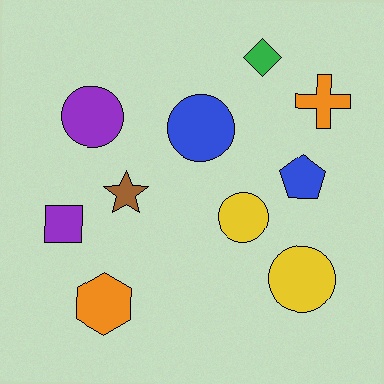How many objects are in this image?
There are 10 objects.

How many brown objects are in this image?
There is 1 brown object.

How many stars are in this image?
There is 1 star.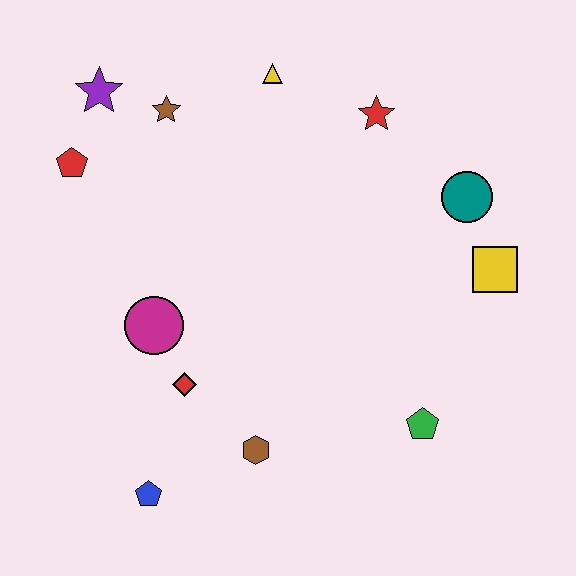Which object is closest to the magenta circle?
The red diamond is closest to the magenta circle.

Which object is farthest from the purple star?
The green pentagon is farthest from the purple star.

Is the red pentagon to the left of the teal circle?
Yes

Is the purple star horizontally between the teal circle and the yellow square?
No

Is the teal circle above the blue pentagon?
Yes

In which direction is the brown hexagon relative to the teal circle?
The brown hexagon is below the teal circle.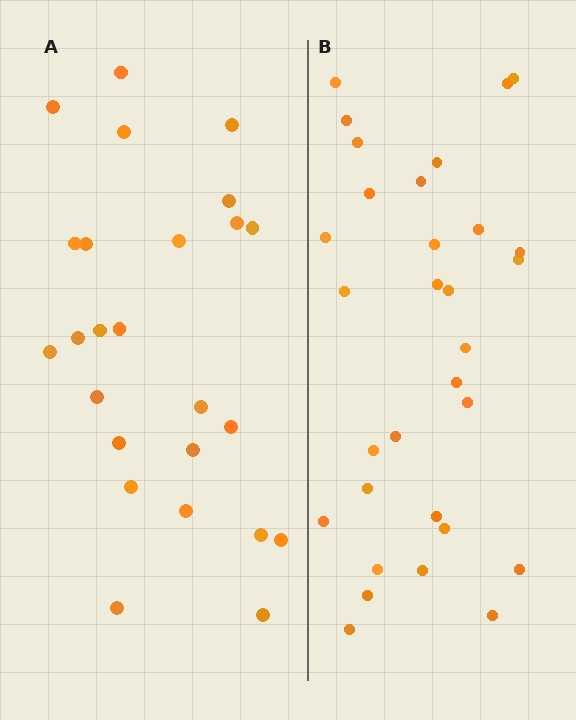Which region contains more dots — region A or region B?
Region B (the right region) has more dots.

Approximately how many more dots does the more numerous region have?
Region B has about 6 more dots than region A.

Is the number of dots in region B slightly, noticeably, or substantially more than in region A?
Region B has only slightly more — the two regions are fairly close. The ratio is roughly 1.2 to 1.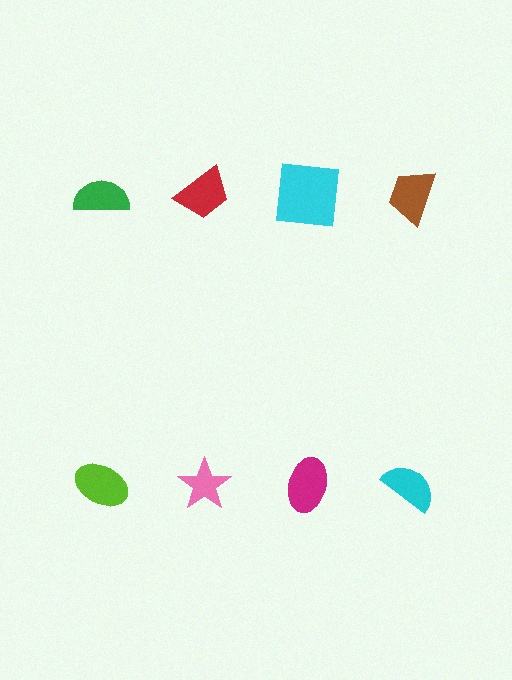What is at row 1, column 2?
A red trapezoid.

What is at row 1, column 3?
A cyan square.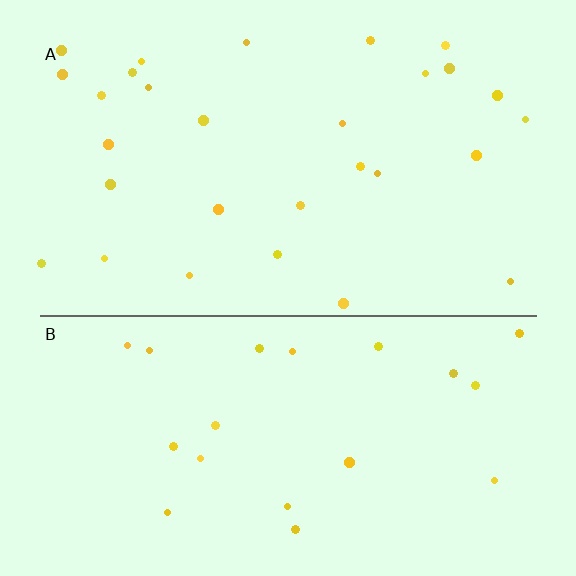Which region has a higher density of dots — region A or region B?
A (the top).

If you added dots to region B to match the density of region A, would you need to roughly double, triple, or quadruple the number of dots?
Approximately double.